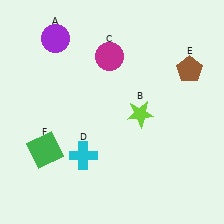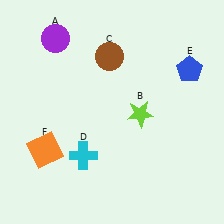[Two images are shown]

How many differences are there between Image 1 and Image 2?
There are 3 differences between the two images.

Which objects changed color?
C changed from magenta to brown. E changed from brown to blue. F changed from green to orange.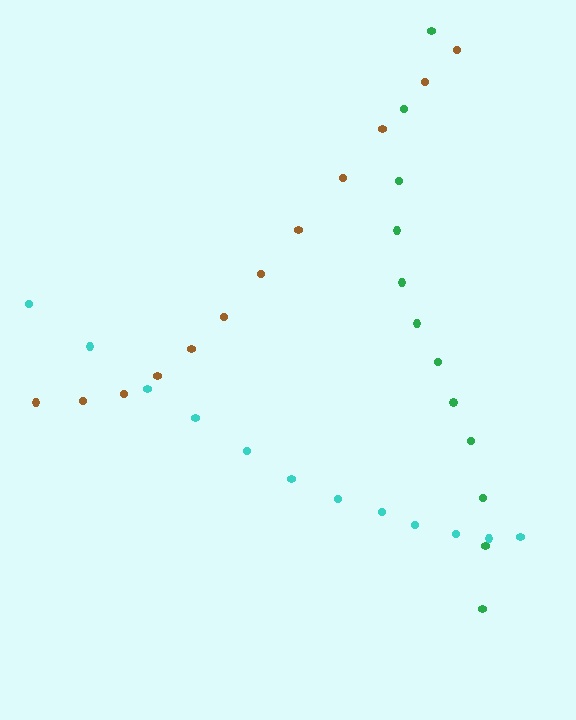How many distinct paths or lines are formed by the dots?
There are 3 distinct paths.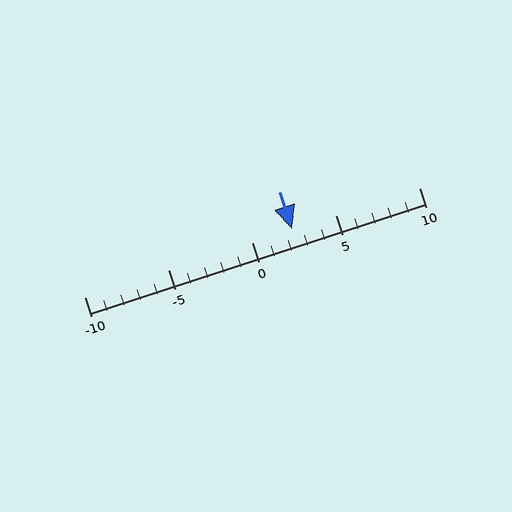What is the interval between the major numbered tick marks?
The major tick marks are spaced 5 units apart.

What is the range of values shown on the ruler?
The ruler shows values from -10 to 10.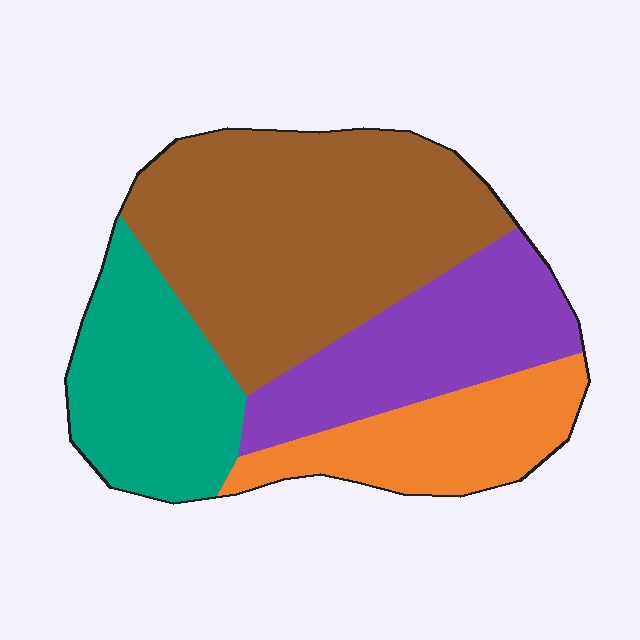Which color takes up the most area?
Brown, at roughly 40%.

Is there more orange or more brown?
Brown.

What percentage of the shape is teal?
Teal covers roughly 20% of the shape.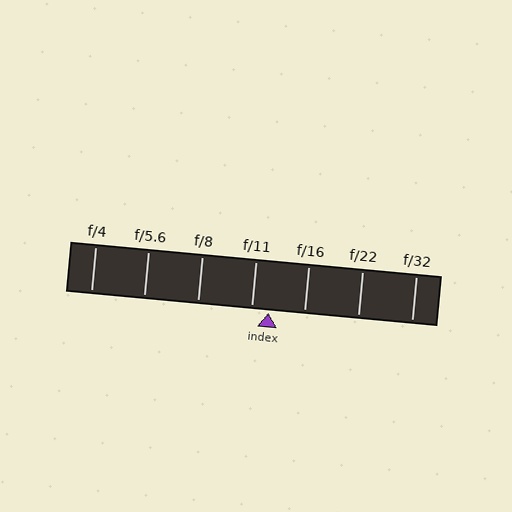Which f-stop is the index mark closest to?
The index mark is closest to f/11.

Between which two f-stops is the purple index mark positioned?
The index mark is between f/11 and f/16.